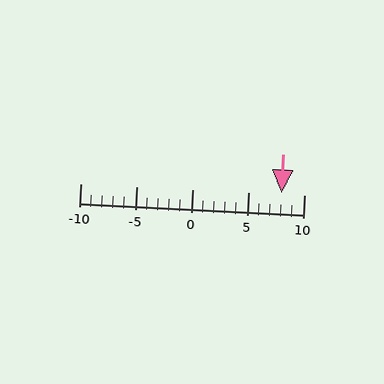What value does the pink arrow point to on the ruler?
The pink arrow points to approximately 8.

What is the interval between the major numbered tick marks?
The major tick marks are spaced 5 units apart.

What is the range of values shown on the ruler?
The ruler shows values from -10 to 10.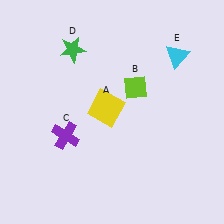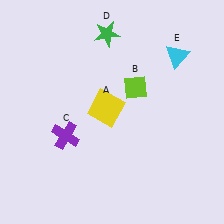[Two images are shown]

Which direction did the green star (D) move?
The green star (D) moved right.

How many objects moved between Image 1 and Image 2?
1 object moved between the two images.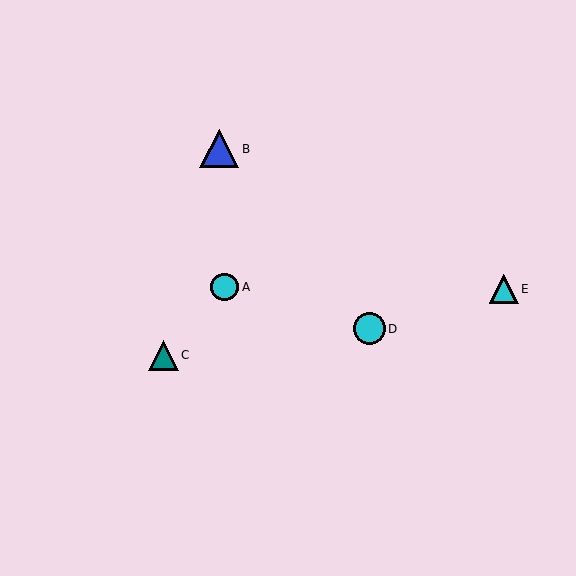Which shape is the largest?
The blue triangle (labeled B) is the largest.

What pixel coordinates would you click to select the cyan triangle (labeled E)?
Click at (504, 289) to select the cyan triangle E.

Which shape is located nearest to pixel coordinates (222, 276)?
The cyan circle (labeled A) at (225, 287) is nearest to that location.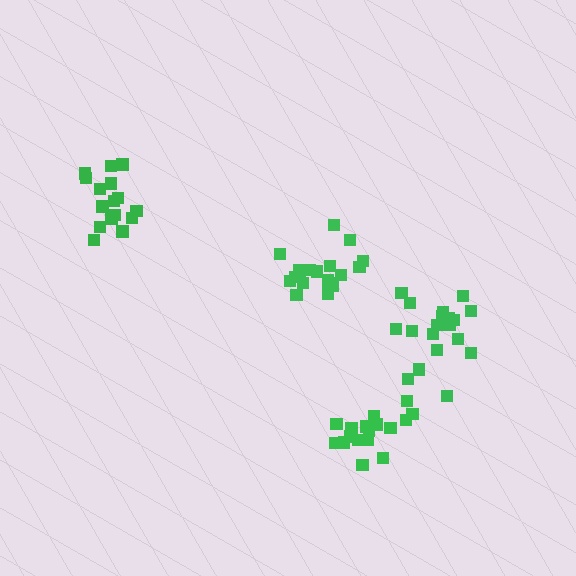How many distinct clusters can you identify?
There are 4 distinct clusters.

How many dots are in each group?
Group 1: 17 dots, Group 2: 18 dots, Group 3: 16 dots, Group 4: 20 dots (71 total).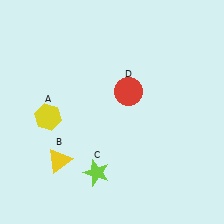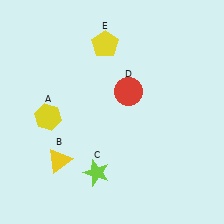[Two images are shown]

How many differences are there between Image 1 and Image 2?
There is 1 difference between the two images.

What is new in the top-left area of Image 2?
A yellow pentagon (E) was added in the top-left area of Image 2.